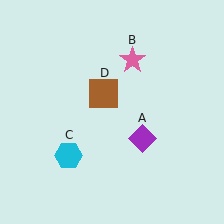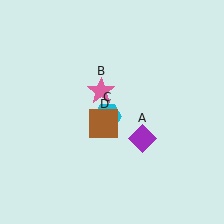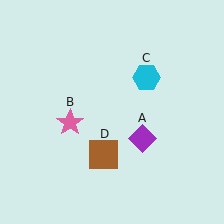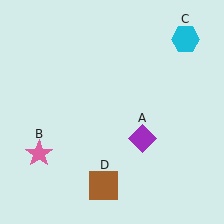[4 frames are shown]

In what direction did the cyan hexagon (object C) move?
The cyan hexagon (object C) moved up and to the right.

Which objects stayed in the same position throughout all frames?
Purple diamond (object A) remained stationary.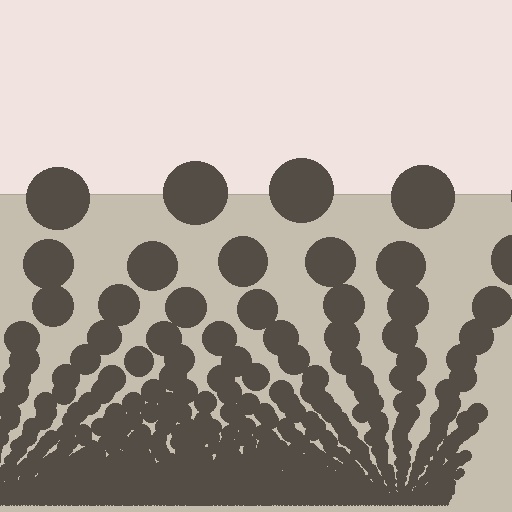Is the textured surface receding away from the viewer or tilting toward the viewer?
The surface appears to tilt toward the viewer. Texture elements get larger and sparser toward the top.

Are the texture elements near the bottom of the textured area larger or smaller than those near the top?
Smaller. The gradient is inverted — elements near the bottom are smaller and denser.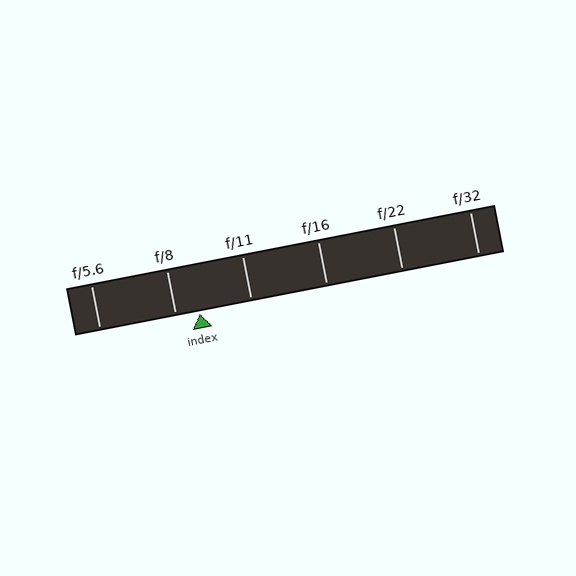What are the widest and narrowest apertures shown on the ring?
The widest aperture shown is f/5.6 and the narrowest is f/32.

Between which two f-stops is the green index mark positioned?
The index mark is between f/8 and f/11.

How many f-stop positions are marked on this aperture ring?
There are 6 f-stop positions marked.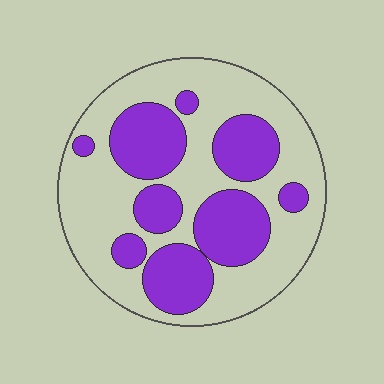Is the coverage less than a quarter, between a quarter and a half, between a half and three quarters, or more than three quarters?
Between a quarter and a half.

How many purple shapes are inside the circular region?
9.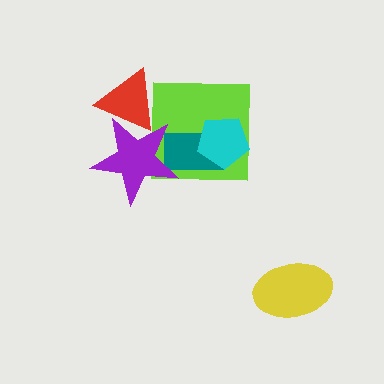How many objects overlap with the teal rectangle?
3 objects overlap with the teal rectangle.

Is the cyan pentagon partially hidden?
No, no other shape covers it.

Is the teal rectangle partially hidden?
Yes, it is partially covered by another shape.